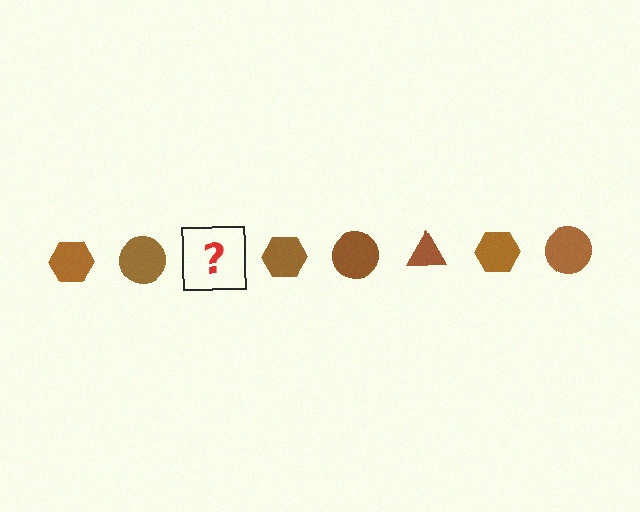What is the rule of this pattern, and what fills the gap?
The rule is that the pattern cycles through hexagon, circle, triangle shapes in brown. The gap should be filled with a brown triangle.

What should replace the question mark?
The question mark should be replaced with a brown triangle.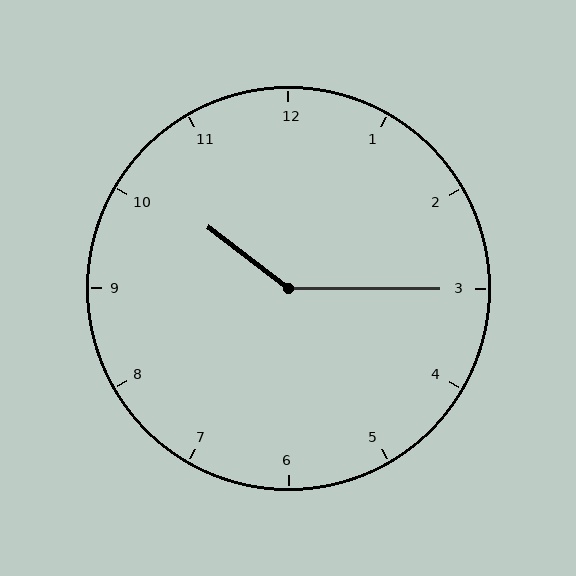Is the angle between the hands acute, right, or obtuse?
It is obtuse.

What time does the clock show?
10:15.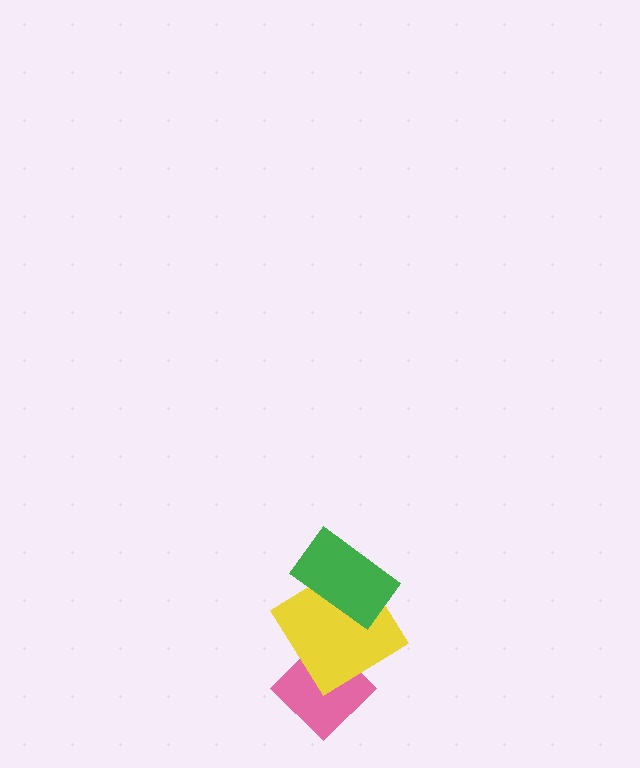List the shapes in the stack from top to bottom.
From top to bottom: the green rectangle, the yellow diamond, the pink diamond.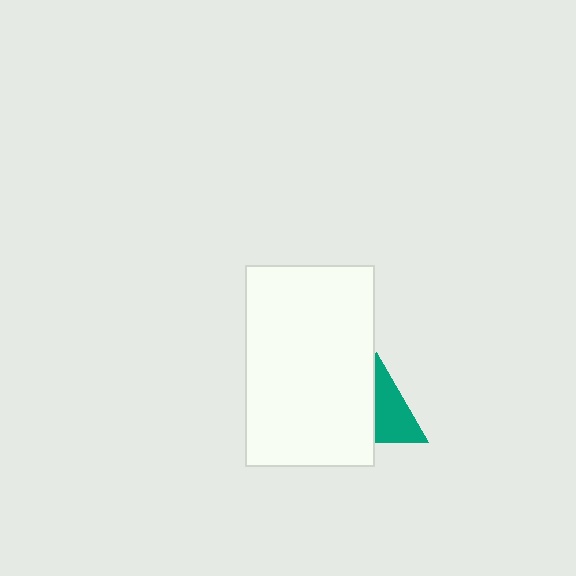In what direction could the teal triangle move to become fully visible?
The teal triangle could move right. That would shift it out from behind the white rectangle entirely.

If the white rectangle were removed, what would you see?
You would see the complete teal triangle.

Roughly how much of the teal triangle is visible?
About half of it is visible (roughly 52%).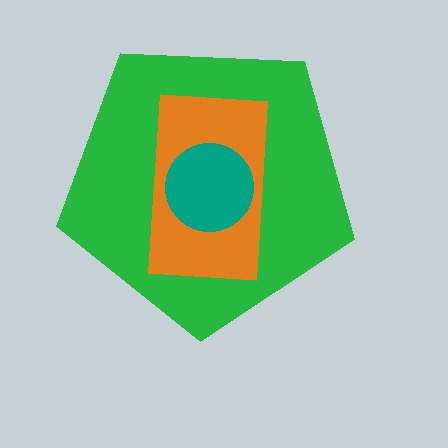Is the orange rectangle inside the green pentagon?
Yes.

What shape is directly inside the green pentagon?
The orange rectangle.